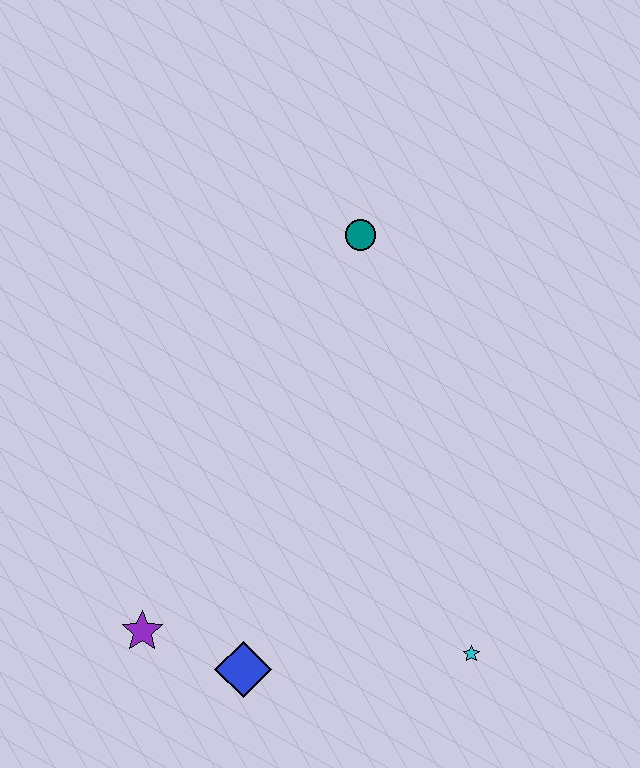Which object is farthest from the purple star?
The teal circle is farthest from the purple star.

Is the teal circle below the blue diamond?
No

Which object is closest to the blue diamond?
The purple star is closest to the blue diamond.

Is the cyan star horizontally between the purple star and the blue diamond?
No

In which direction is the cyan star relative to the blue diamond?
The cyan star is to the right of the blue diamond.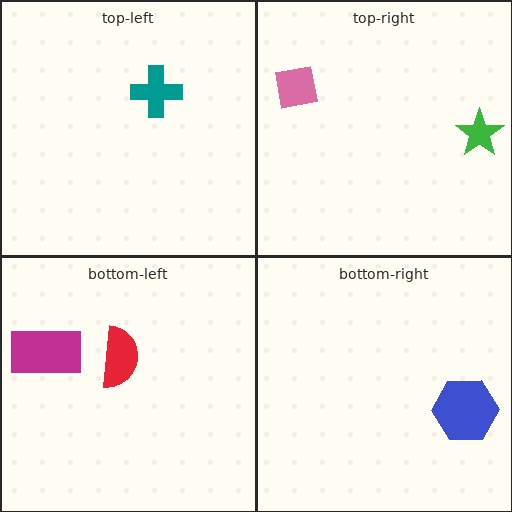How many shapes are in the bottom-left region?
2.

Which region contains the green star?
The top-right region.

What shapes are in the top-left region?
The teal cross.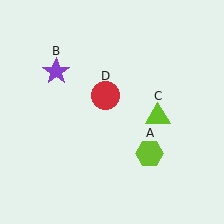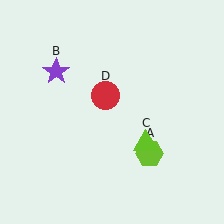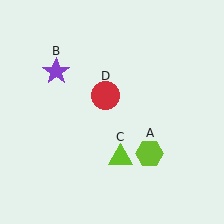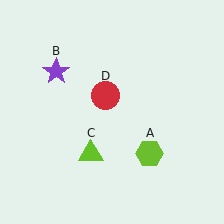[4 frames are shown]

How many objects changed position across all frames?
1 object changed position: lime triangle (object C).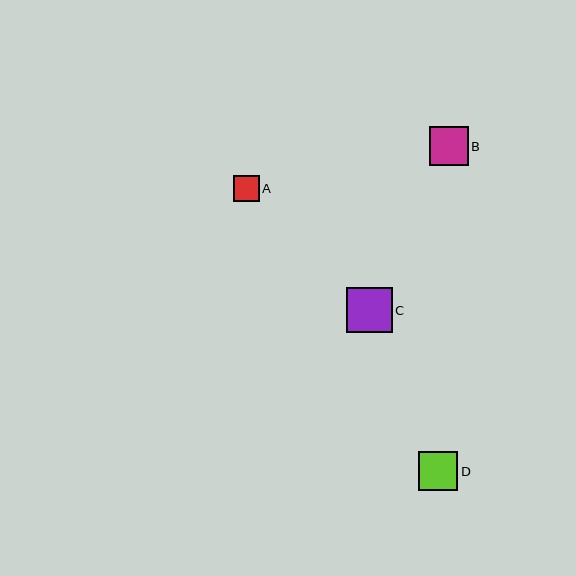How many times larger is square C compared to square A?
Square C is approximately 1.8 times the size of square A.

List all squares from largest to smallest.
From largest to smallest: C, B, D, A.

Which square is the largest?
Square C is the largest with a size of approximately 45 pixels.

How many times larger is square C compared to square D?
Square C is approximately 1.2 times the size of square D.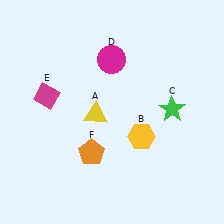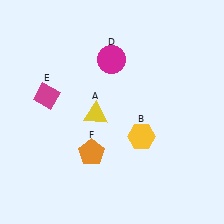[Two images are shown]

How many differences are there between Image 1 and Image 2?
There is 1 difference between the two images.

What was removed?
The green star (C) was removed in Image 2.